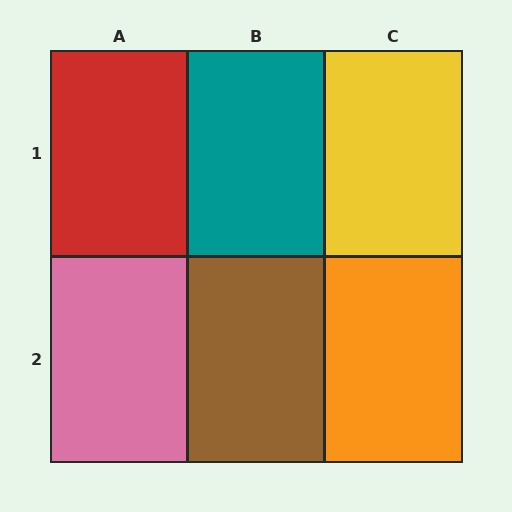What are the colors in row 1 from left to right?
Red, teal, yellow.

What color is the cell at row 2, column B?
Brown.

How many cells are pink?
1 cell is pink.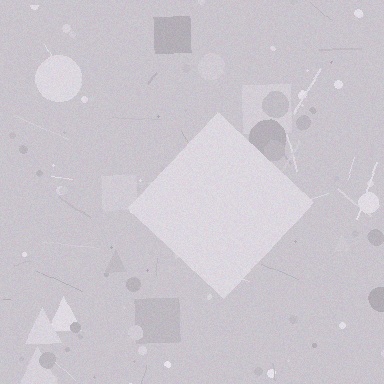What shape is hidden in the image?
A diamond is hidden in the image.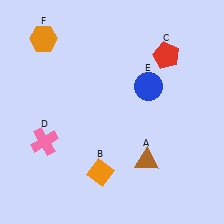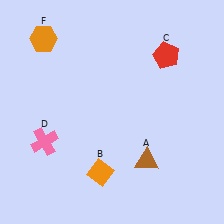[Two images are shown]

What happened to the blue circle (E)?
The blue circle (E) was removed in Image 2. It was in the top-right area of Image 1.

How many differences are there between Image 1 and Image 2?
There is 1 difference between the two images.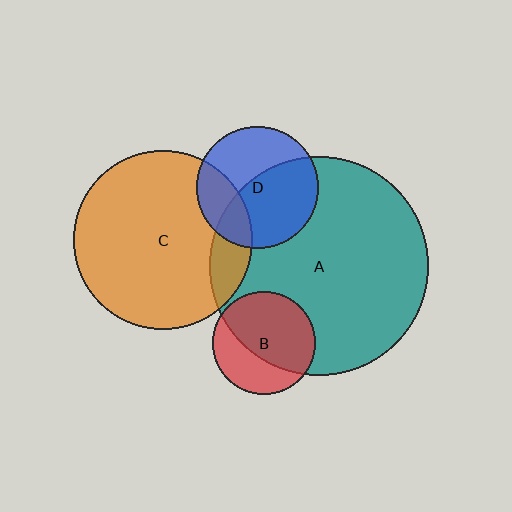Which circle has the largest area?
Circle A (teal).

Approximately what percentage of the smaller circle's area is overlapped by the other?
Approximately 55%.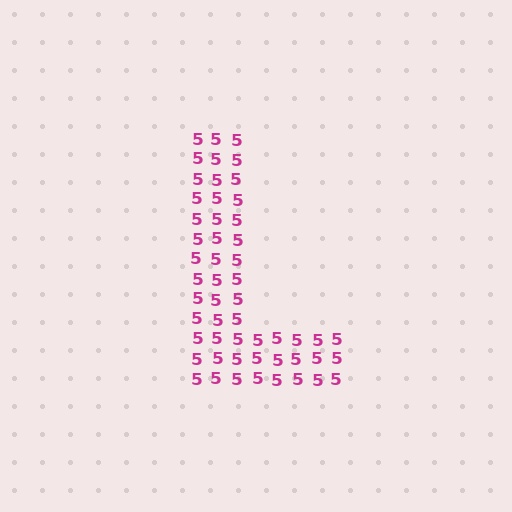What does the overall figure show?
The overall figure shows the letter L.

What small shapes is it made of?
It is made of small digit 5's.